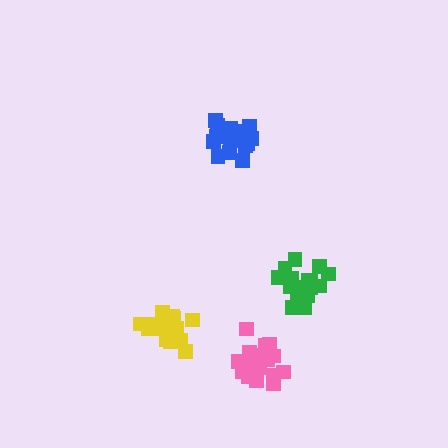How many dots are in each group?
Group 1: 17 dots, Group 2: 17 dots, Group 3: 16 dots, Group 4: 16 dots (66 total).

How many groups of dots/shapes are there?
There are 4 groups.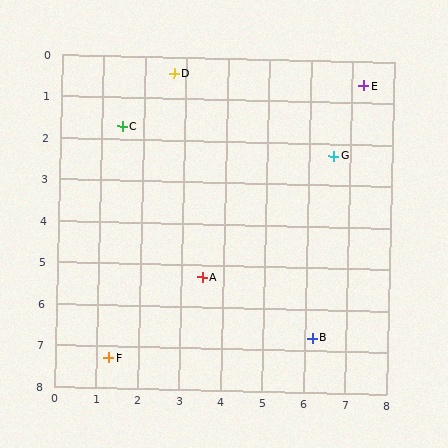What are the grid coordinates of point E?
Point E is at approximately (7.3, 0.6).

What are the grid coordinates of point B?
Point B is at approximately (6.2, 6.7).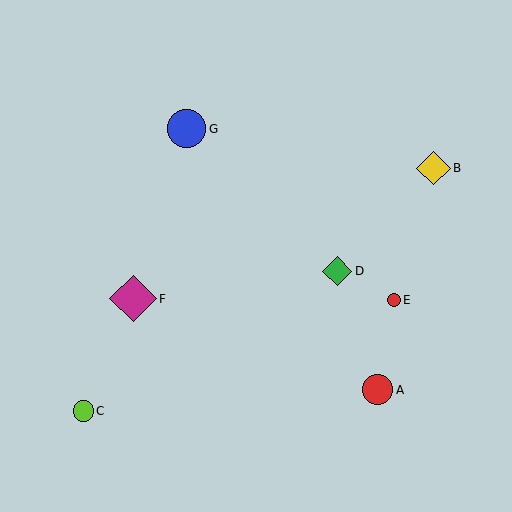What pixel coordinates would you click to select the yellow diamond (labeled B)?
Click at (433, 168) to select the yellow diamond B.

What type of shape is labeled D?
Shape D is a green diamond.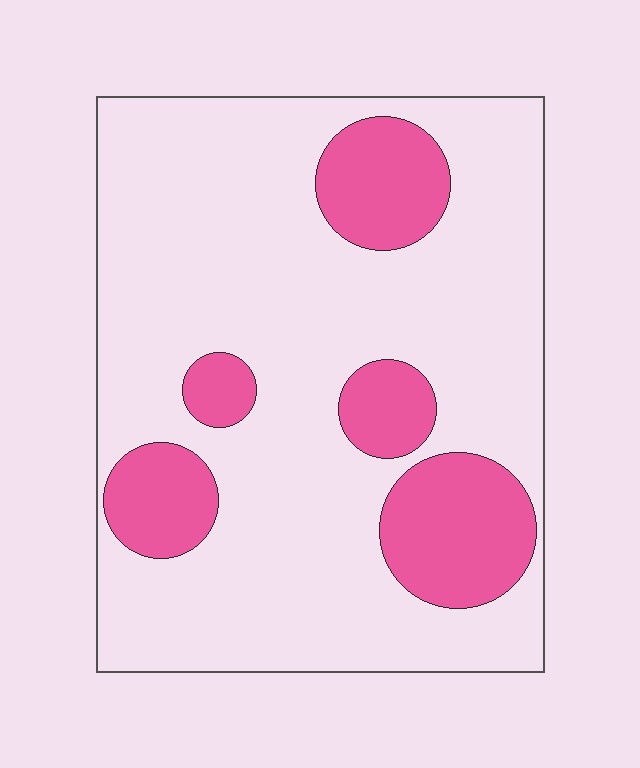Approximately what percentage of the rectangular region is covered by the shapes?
Approximately 20%.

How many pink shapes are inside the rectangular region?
5.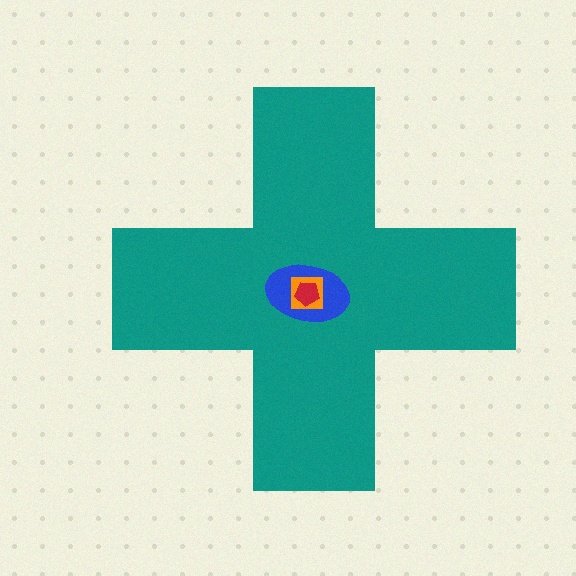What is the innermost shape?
The red pentagon.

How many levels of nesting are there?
4.